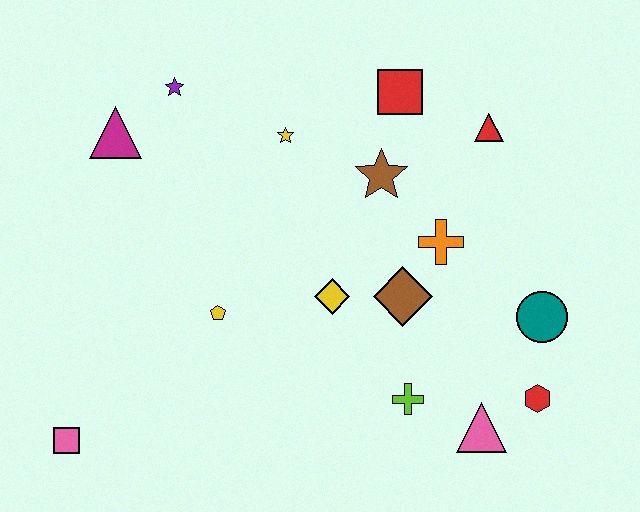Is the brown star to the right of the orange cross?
No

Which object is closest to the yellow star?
The brown star is closest to the yellow star.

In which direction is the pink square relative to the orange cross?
The pink square is to the left of the orange cross.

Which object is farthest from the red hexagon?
The magenta triangle is farthest from the red hexagon.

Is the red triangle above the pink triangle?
Yes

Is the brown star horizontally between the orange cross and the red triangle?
No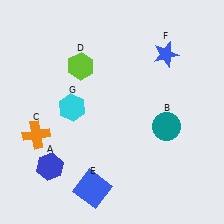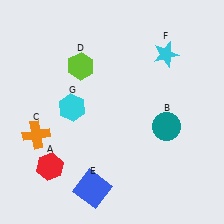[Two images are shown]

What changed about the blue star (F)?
In Image 1, F is blue. In Image 2, it changed to cyan.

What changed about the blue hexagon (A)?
In Image 1, A is blue. In Image 2, it changed to red.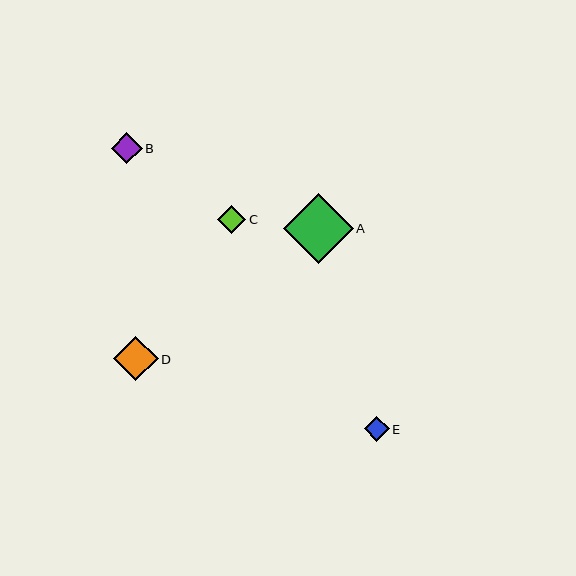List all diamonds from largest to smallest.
From largest to smallest: A, D, B, C, E.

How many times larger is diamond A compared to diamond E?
Diamond A is approximately 2.8 times the size of diamond E.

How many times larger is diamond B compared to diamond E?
Diamond B is approximately 1.2 times the size of diamond E.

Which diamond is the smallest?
Diamond E is the smallest with a size of approximately 25 pixels.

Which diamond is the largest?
Diamond A is the largest with a size of approximately 70 pixels.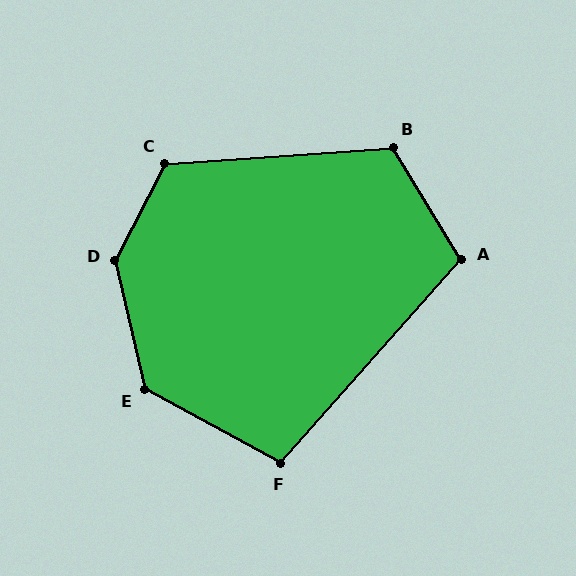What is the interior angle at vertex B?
Approximately 117 degrees (obtuse).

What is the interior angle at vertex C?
Approximately 121 degrees (obtuse).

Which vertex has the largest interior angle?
D, at approximately 140 degrees.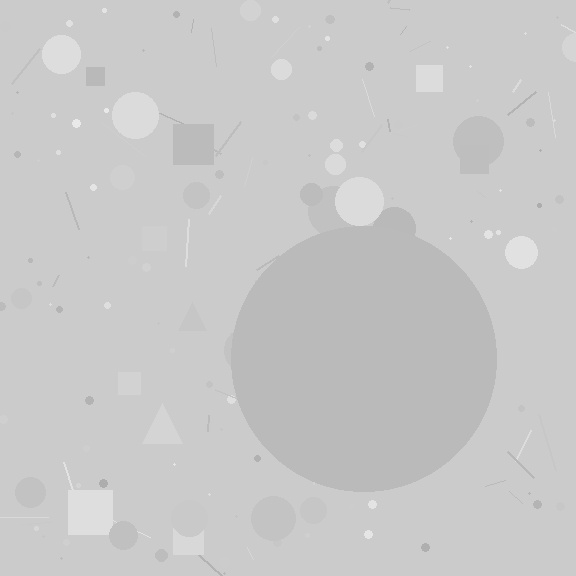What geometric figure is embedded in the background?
A circle is embedded in the background.